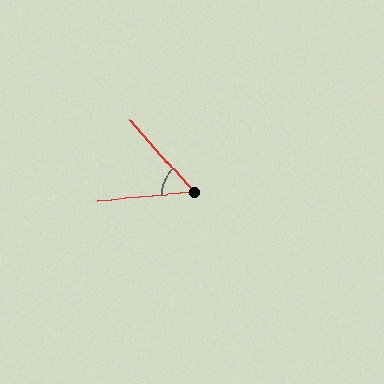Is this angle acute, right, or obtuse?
It is acute.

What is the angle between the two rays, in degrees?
Approximately 54 degrees.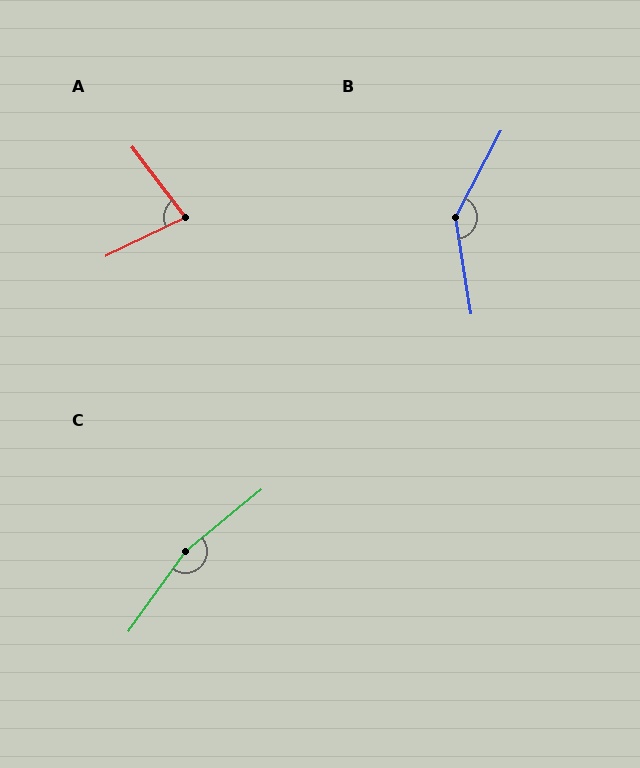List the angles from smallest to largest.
A (79°), B (143°), C (165°).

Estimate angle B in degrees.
Approximately 143 degrees.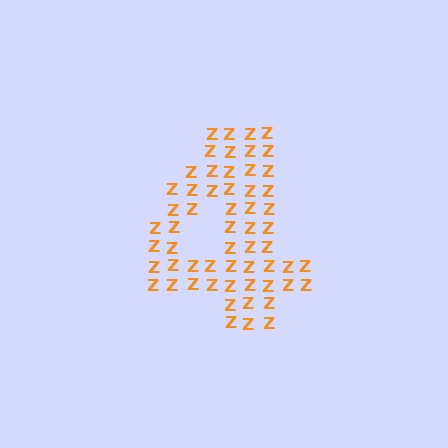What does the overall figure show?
The overall figure shows the digit 4.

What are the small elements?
The small elements are letter Z's.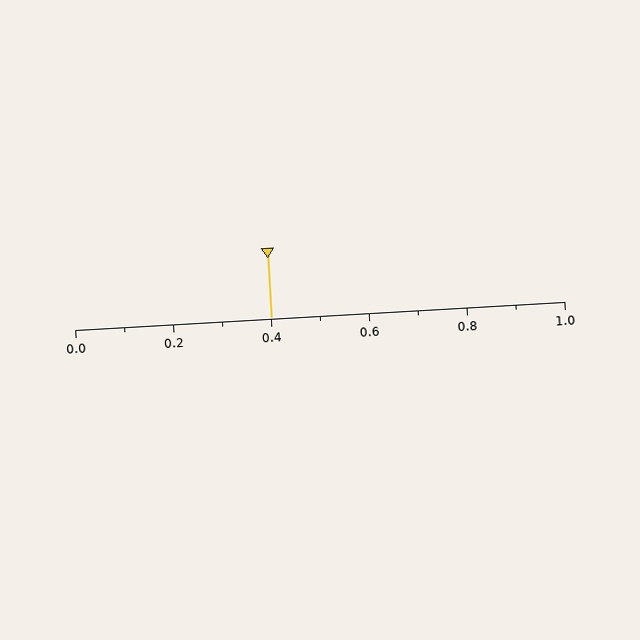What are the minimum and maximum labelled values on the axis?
The axis runs from 0.0 to 1.0.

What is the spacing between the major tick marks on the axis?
The major ticks are spaced 0.2 apart.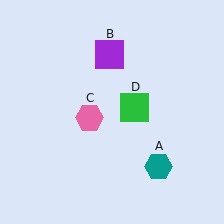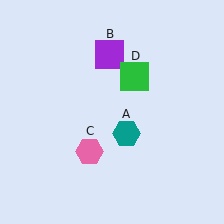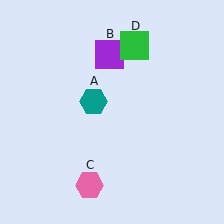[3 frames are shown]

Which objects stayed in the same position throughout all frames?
Purple square (object B) remained stationary.